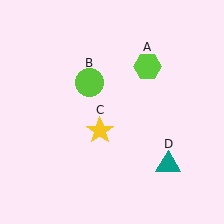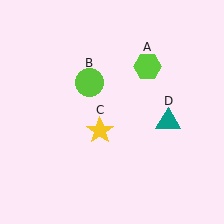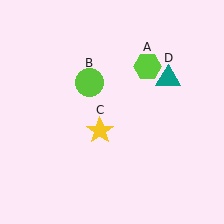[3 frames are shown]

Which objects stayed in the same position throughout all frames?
Lime hexagon (object A) and lime circle (object B) and yellow star (object C) remained stationary.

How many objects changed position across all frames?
1 object changed position: teal triangle (object D).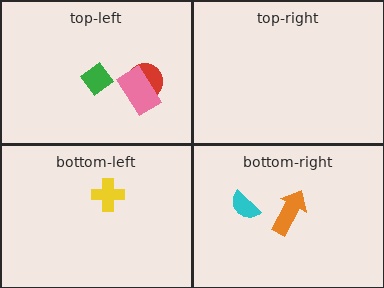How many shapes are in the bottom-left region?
1.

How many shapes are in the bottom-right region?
2.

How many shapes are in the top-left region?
3.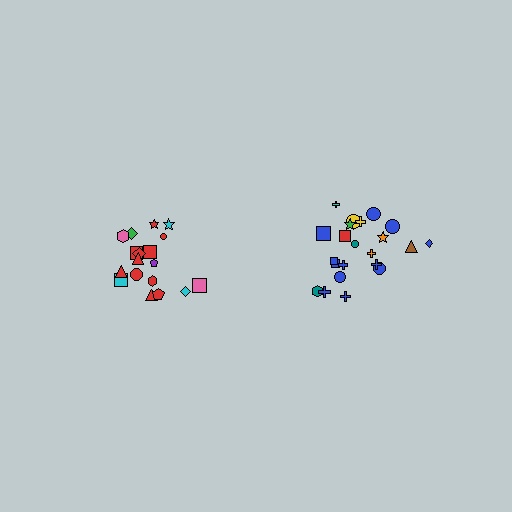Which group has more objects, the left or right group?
The right group.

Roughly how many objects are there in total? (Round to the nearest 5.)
Roughly 40 objects in total.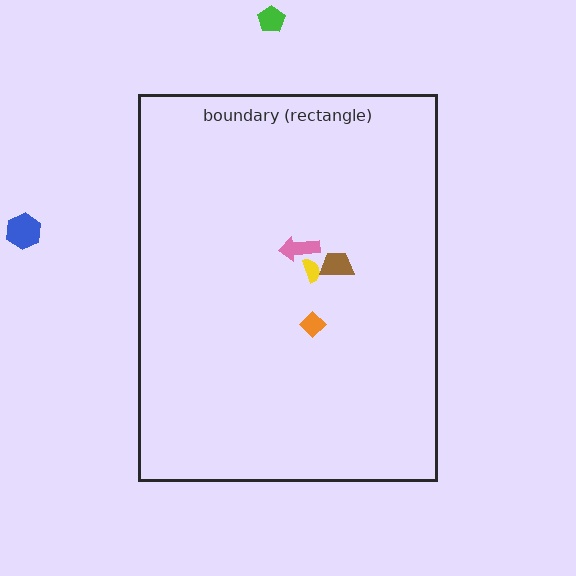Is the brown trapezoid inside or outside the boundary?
Inside.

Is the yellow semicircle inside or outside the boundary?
Inside.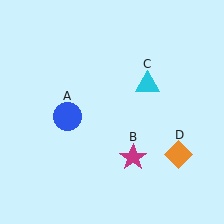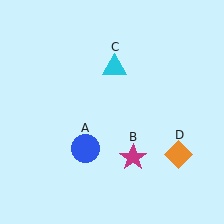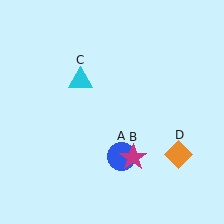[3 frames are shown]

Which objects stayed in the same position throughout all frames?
Magenta star (object B) and orange diamond (object D) remained stationary.